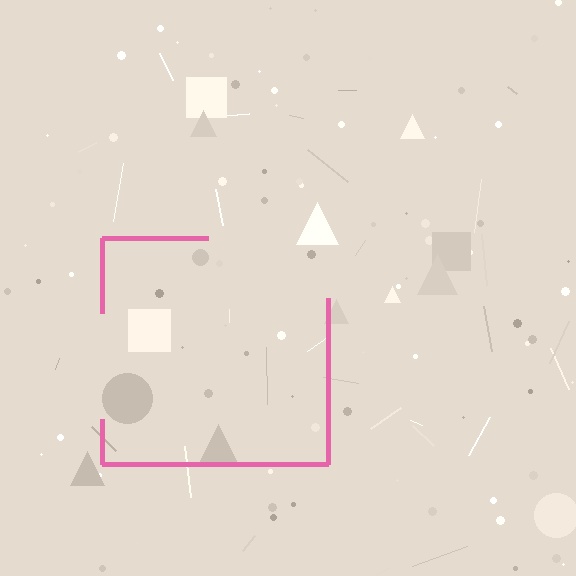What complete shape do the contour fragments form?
The contour fragments form a square.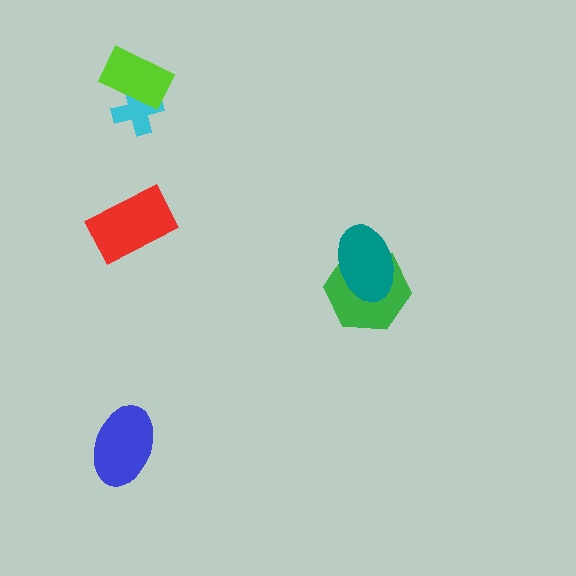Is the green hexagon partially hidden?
Yes, it is partially covered by another shape.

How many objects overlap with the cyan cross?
1 object overlaps with the cyan cross.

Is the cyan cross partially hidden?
Yes, it is partially covered by another shape.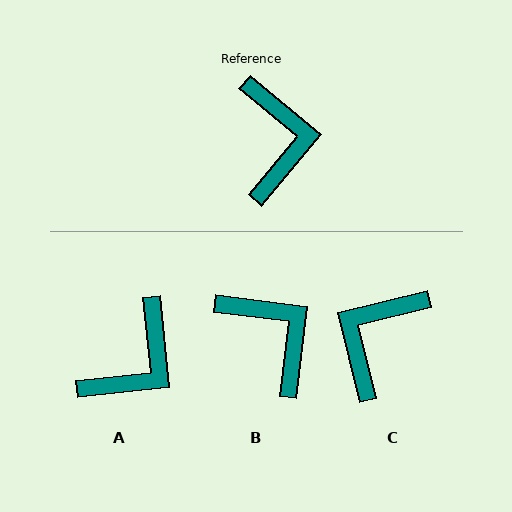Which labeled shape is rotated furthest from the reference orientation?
C, about 144 degrees away.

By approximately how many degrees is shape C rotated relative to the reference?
Approximately 144 degrees counter-clockwise.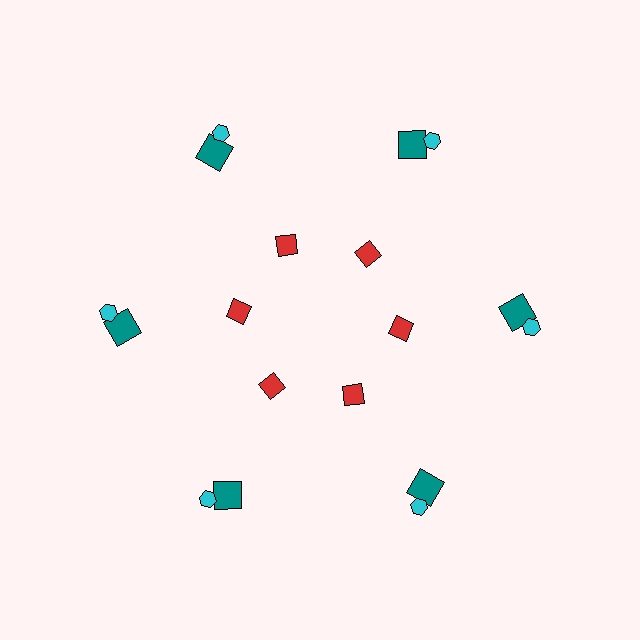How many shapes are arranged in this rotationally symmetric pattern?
There are 18 shapes, arranged in 6 groups of 3.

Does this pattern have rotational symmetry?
Yes, this pattern has 6-fold rotational symmetry. It looks the same after rotating 60 degrees around the center.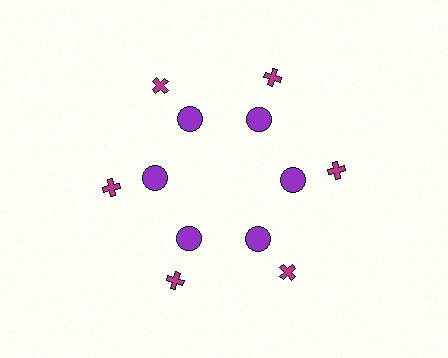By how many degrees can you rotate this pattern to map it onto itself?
The pattern maps onto itself every 60 degrees of rotation.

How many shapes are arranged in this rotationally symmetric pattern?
There are 12 shapes, arranged in 6 groups of 2.